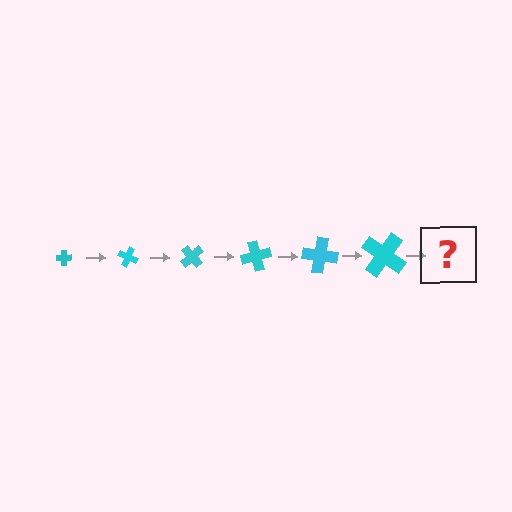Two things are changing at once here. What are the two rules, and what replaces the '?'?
The two rules are that the cross grows larger each step and it rotates 25 degrees each step. The '?' should be a cross, larger than the previous one and rotated 150 degrees from the start.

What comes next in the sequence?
The next element should be a cross, larger than the previous one and rotated 150 degrees from the start.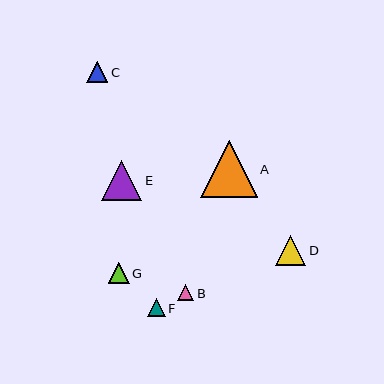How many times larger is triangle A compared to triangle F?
Triangle A is approximately 3.1 times the size of triangle F.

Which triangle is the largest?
Triangle A is the largest with a size of approximately 56 pixels.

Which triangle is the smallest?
Triangle B is the smallest with a size of approximately 16 pixels.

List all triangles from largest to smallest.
From largest to smallest: A, E, D, C, G, F, B.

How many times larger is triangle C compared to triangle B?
Triangle C is approximately 1.3 times the size of triangle B.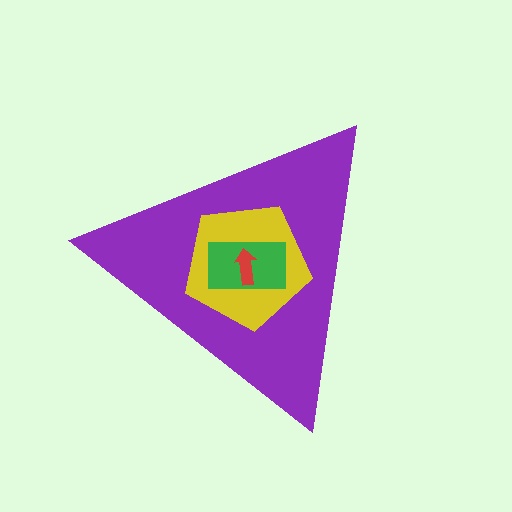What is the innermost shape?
The red arrow.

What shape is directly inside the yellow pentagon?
The green rectangle.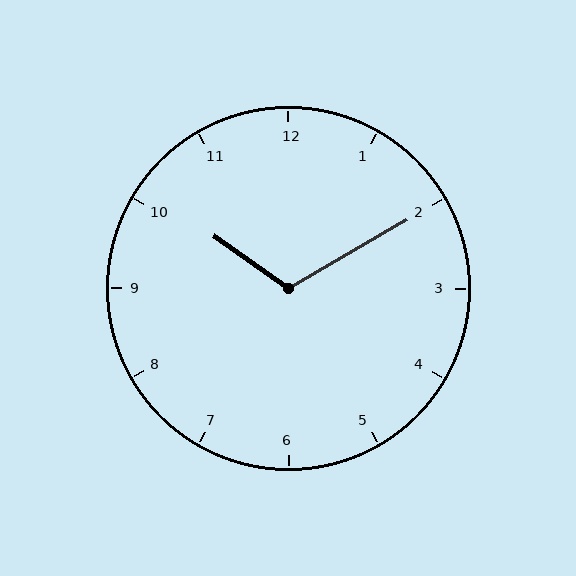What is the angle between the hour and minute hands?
Approximately 115 degrees.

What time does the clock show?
10:10.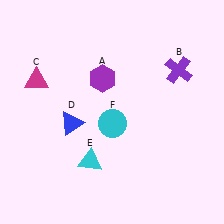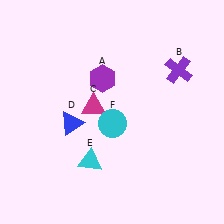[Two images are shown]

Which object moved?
The magenta triangle (C) moved right.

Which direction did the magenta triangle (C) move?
The magenta triangle (C) moved right.